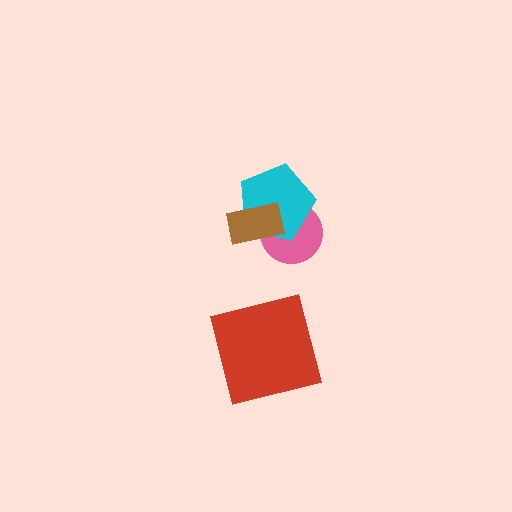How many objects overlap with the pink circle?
2 objects overlap with the pink circle.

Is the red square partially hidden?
No, no other shape covers it.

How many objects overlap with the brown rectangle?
2 objects overlap with the brown rectangle.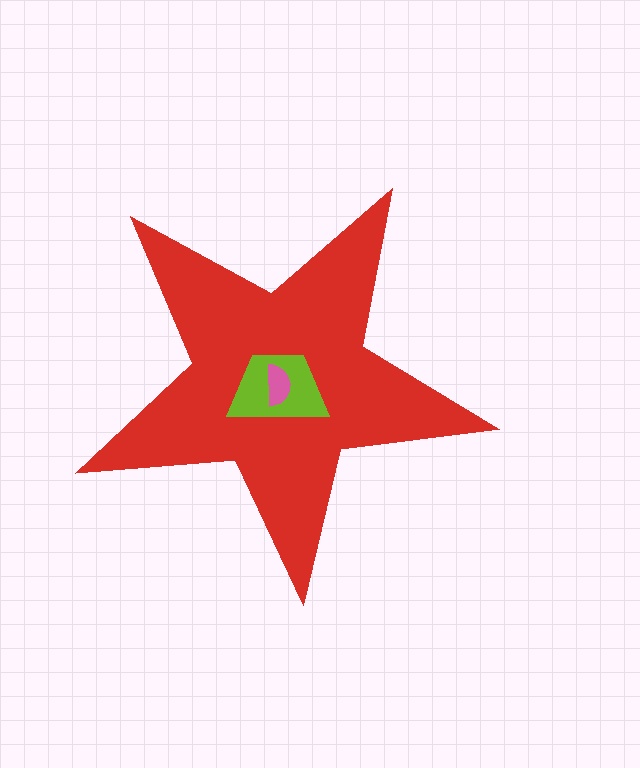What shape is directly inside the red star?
The lime trapezoid.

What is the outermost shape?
The red star.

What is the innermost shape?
The pink semicircle.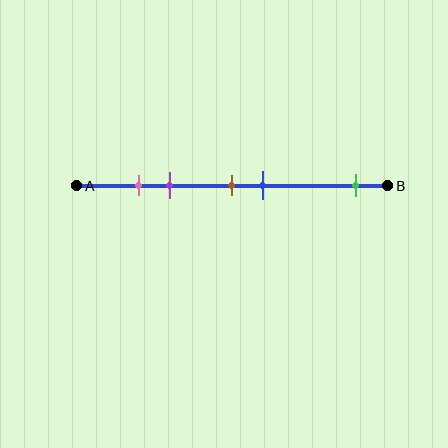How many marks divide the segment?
There are 5 marks dividing the segment.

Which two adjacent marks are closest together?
The pink and purple marks are the closest adjacent pair.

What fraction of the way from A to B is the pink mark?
The pink mark is approximately 20% (0.2) of the way from A to B.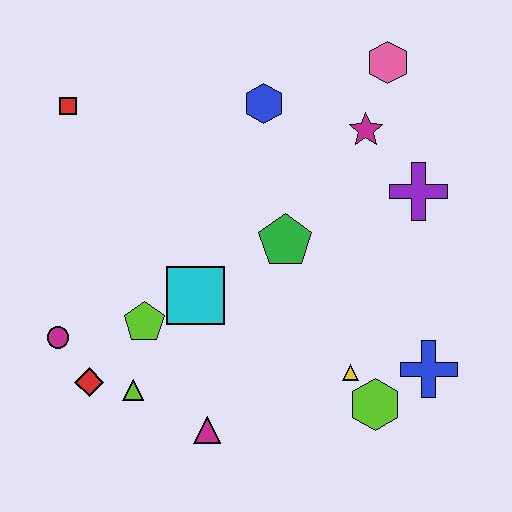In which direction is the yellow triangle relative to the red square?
The yellow triangle is to the right of the red square.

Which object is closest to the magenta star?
The pink hexagon is closest to the magenta star.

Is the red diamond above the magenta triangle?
Yes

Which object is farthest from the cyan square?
The pink hexagon is farthest from the cyan square.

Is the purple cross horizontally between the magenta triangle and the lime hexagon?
No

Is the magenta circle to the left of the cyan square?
Yes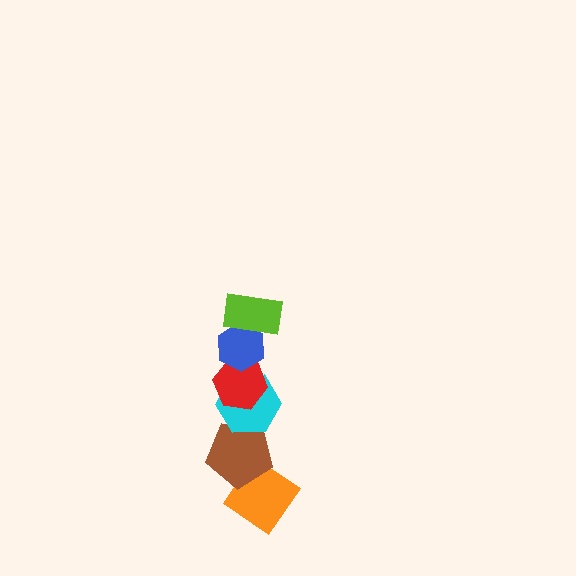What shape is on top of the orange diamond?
The brown pentagon is on top of the orange diamond.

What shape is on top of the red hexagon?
The blue hexagon is on top of the red hexagon.